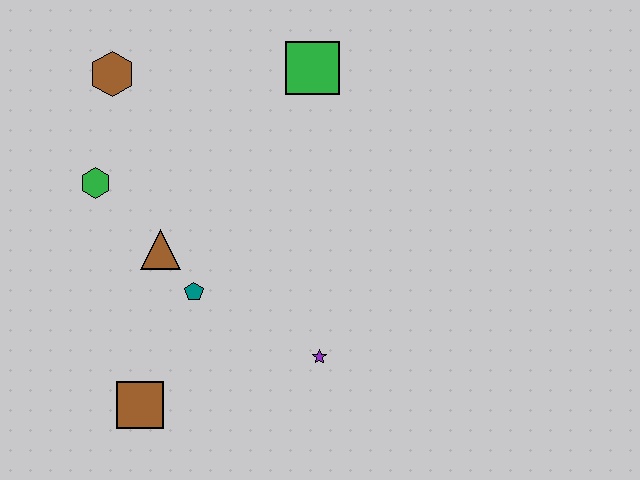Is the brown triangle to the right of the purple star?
No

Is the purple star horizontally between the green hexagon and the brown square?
No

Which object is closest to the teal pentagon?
The brown triangle is closest to the teal pentagon.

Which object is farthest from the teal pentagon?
The green square is farthest from the teal pentagon.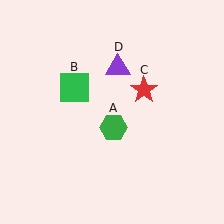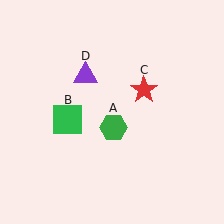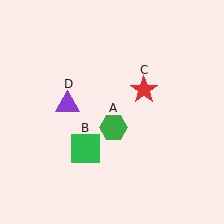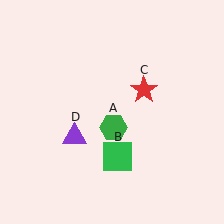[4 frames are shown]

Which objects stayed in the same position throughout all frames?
Green hexagon (object A) and red star (object C) remained stationary.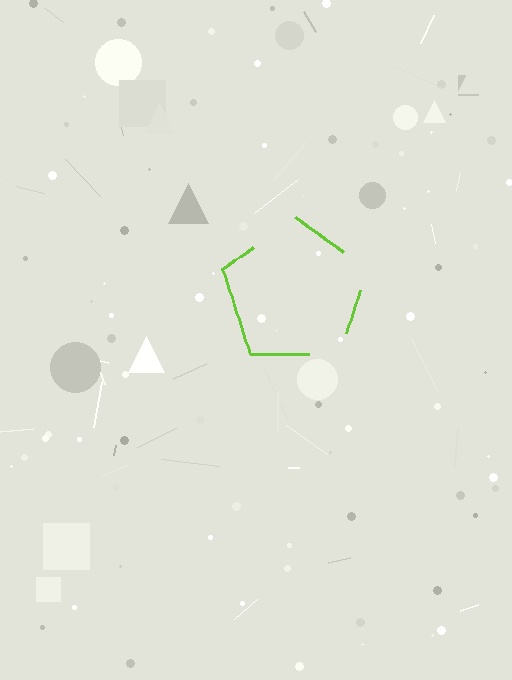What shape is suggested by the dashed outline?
The dashed outline suggests a pentagon.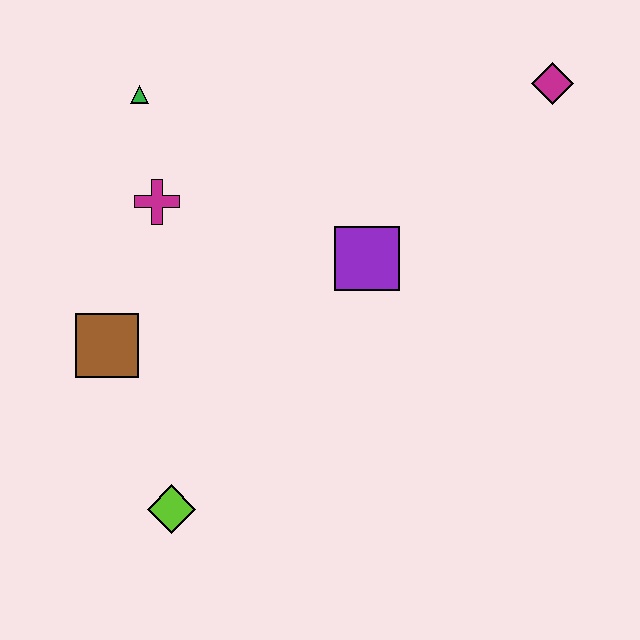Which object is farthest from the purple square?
The lime diamond is farthest from the purple square.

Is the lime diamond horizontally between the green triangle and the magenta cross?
No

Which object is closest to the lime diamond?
The brown square is closest to the lime diamond.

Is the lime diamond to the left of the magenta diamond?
Yes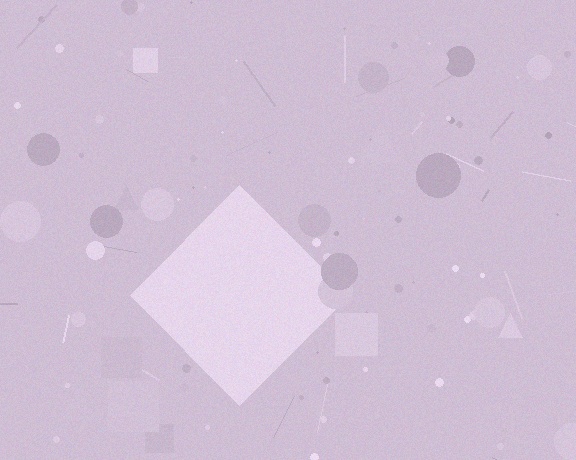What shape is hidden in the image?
A diamond is hidden in the image.